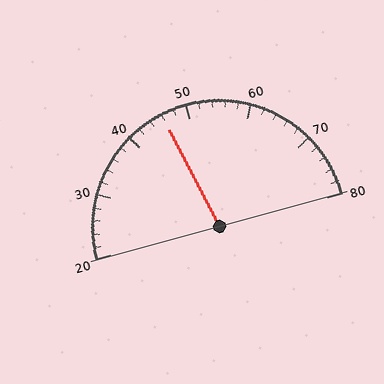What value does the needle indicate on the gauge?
The needle indicates approximately 46.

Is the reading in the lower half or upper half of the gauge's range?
The reading is in the lower half of the range (20 to 80).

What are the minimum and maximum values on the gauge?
The gauge ranges from 20 to 80.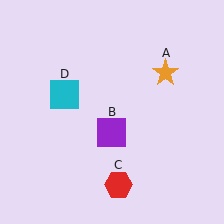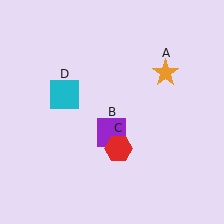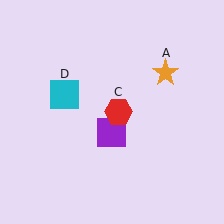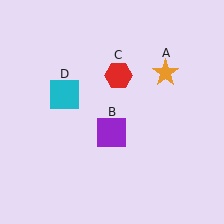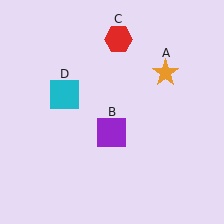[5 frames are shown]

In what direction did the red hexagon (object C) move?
The red hexagon (object C) moved up.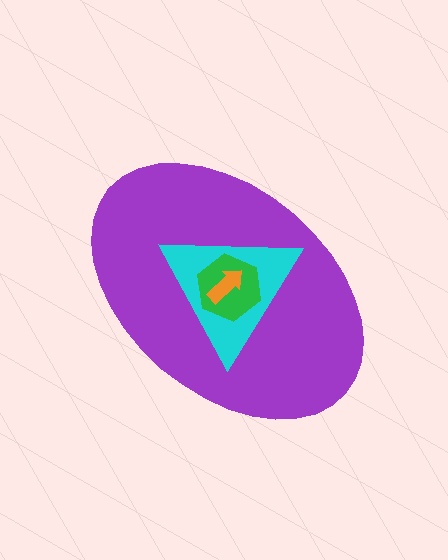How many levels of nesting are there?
4.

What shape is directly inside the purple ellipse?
The cyan triangle.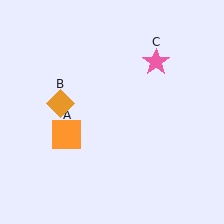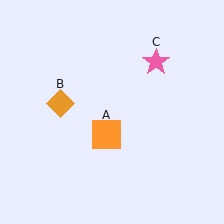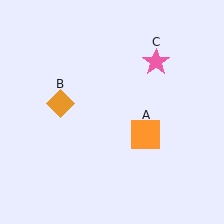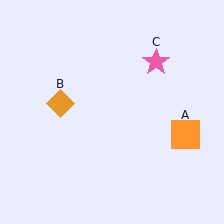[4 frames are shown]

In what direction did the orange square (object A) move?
The orange square (object A) moved right.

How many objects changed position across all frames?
1 object changed position: orange square (object A).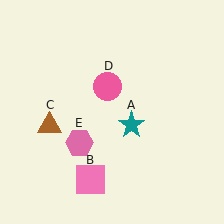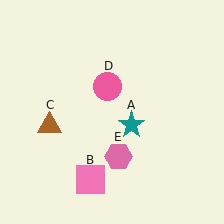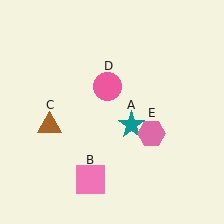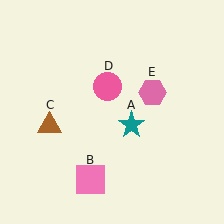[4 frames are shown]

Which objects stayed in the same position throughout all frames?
Teal star (object A) and pink square (object B) and brown triangle (object C) and pink circle (object D) remained stationary.